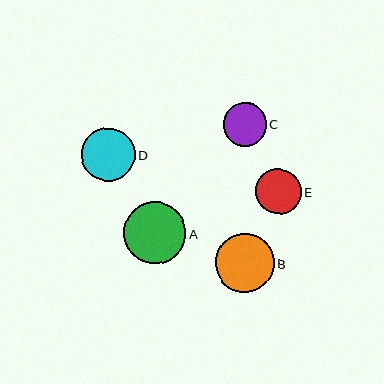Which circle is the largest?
Circle A is the largest with a size of approximately 62 pixels.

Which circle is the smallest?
Circle C is the smallest with a size of approximately 43 pixels.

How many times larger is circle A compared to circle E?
Circle A is approximately 1.4 times the size of circle E.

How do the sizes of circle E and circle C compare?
Circle E and circle C are approximately the same size.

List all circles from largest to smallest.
From largest to smallest: A, B, D, E, C.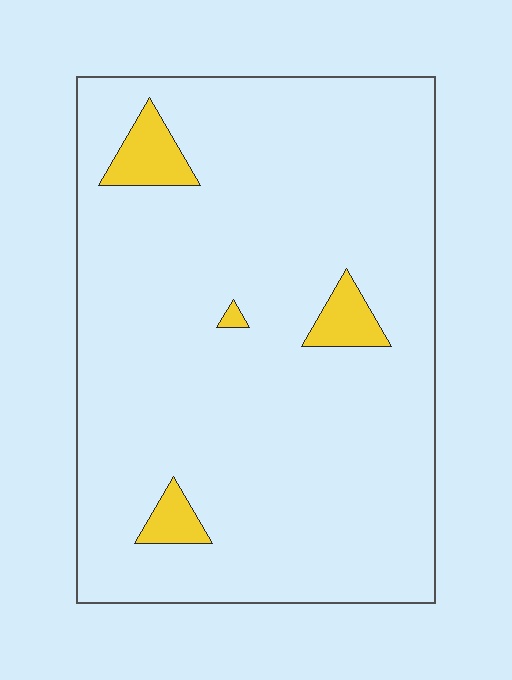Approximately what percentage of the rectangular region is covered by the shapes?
Approximately 5%.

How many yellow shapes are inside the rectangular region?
4.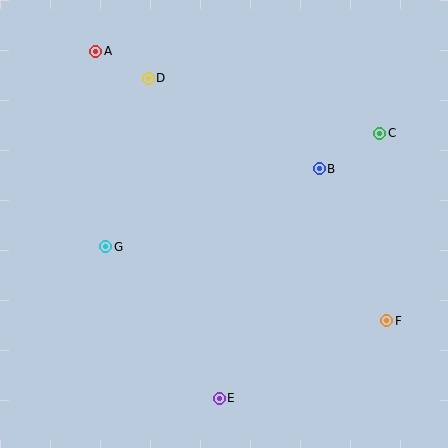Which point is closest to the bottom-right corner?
Point F is closest to the bottom-right corner.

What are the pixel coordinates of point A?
Point A is at (96, 51).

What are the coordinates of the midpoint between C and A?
The midpoint between C and A is at (238, 92).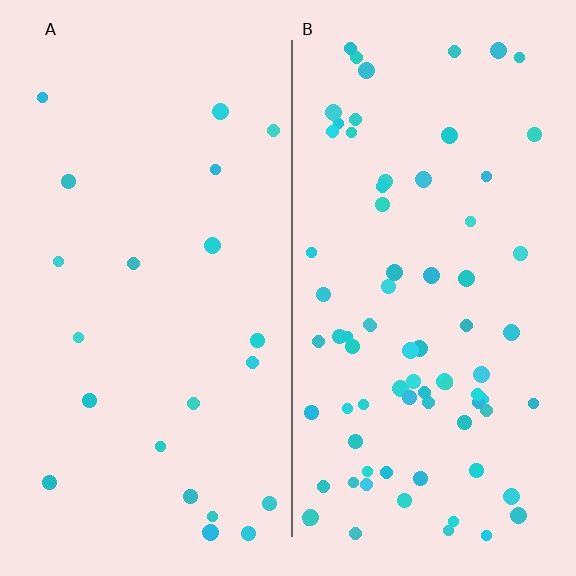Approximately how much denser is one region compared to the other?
Approximately 3.6× — region B over region A.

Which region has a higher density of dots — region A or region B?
B (the right).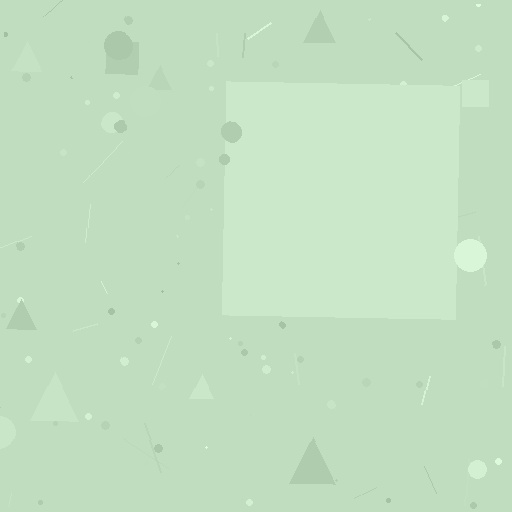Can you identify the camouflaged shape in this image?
The camouflaged shape is a square.